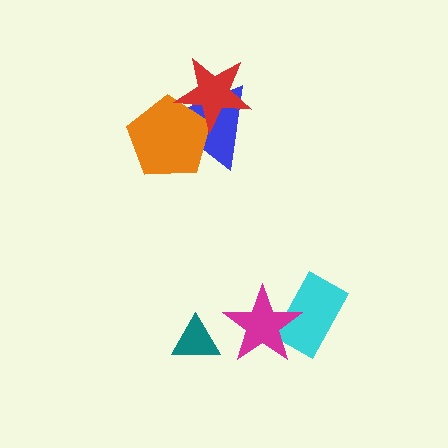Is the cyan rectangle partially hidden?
Yes, it is partially covered by another shape.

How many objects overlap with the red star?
2 objects overlap with the red star.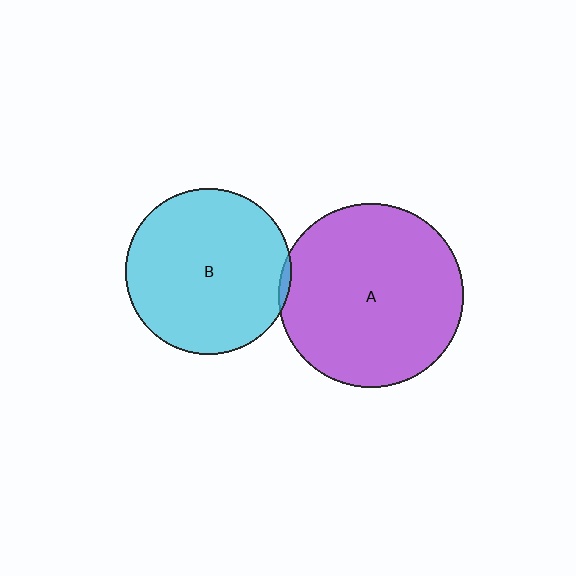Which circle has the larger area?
Circle A (purple).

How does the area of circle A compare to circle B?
Approximately 1.2 times.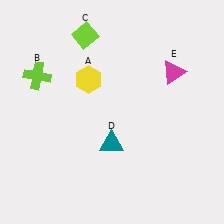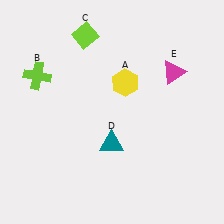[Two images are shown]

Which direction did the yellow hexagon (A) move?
The yellow hexagon (A) moved right.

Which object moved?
The yellow hexagon (A) moved right.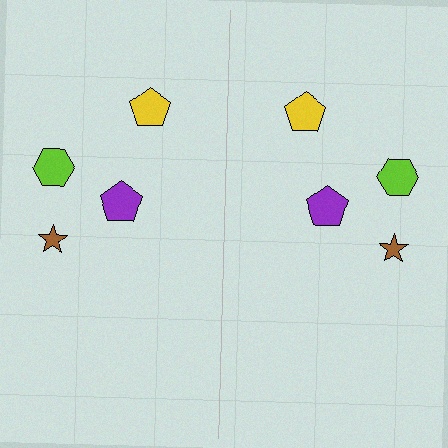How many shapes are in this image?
There are 8 shapes in this image.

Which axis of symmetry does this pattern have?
The pattern has a vertical axis of symmetry running through the center of the image.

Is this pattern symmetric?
Yes, this pattern has bilateral (reflection) symmetry.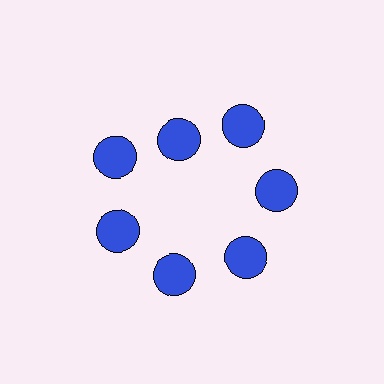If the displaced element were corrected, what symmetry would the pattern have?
It would have 7-fold rotational symmetry — the pattern would map onto itself every 51 degrees.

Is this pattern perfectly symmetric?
No. The 7 blue circles are arranged in a ring, but one element near the 12 o'clock position is pulled inward toward the center, breaking the 7-fold rotational symmetry.